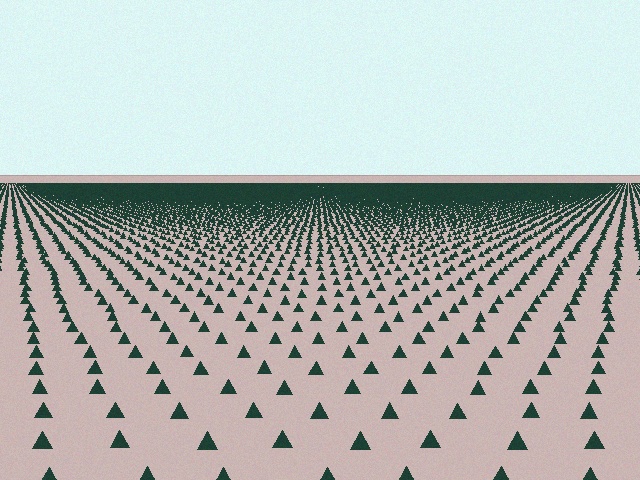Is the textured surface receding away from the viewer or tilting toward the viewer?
The surface is receding away from the viewer. Texture elements get smaller and denser toward the top.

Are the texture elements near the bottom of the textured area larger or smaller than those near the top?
Larger. Near the bottom, elements are closer to the viewer and appear at a bigger on-screen size.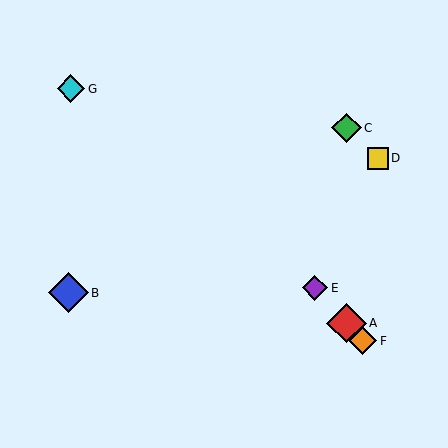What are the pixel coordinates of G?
Object G is at (71, 89).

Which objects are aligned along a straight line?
Objects A, E, F are aligned along a straight line.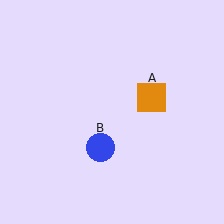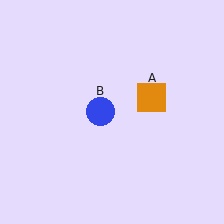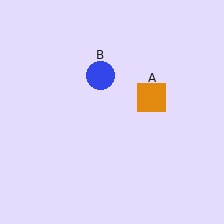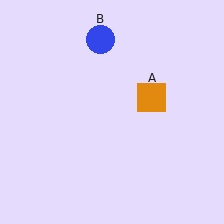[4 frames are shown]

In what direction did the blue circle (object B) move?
The blue circle (object B) moved up.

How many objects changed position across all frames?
1 object changed position: blue circle (object B).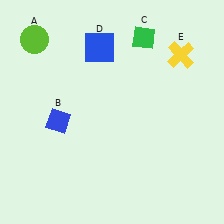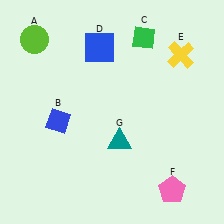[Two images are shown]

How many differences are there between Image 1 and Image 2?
There are 2 differences between the two images.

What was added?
A pink pentagon (F), a teal triangle (G) were added in Image 2.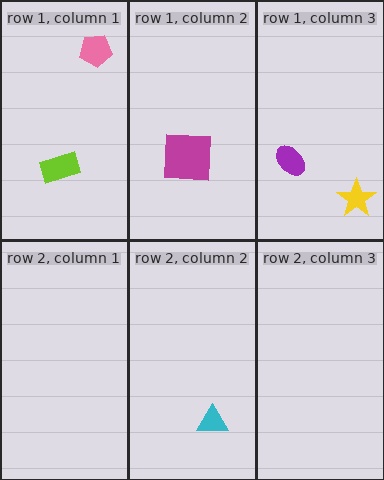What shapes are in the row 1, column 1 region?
The lime rectangle, the pink pentagon.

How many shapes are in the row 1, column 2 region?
1.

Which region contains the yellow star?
The row 1, column 3 region.